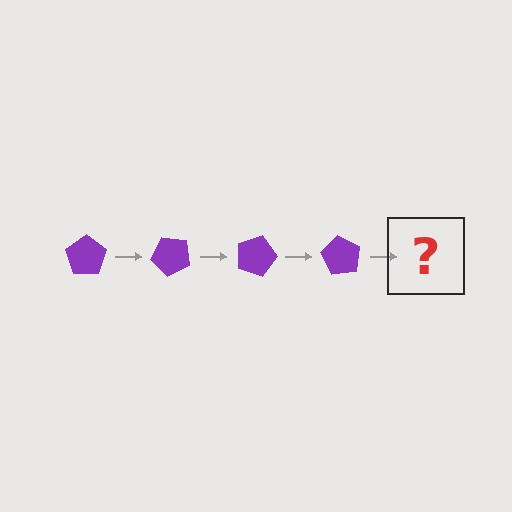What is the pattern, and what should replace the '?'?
The pattern is that the pentagon rotates 45 degrees each step. The '?' should be a purple pentagon rotated 180 degrees.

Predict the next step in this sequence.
The next step is a purple pentagon rotated 180 degrees.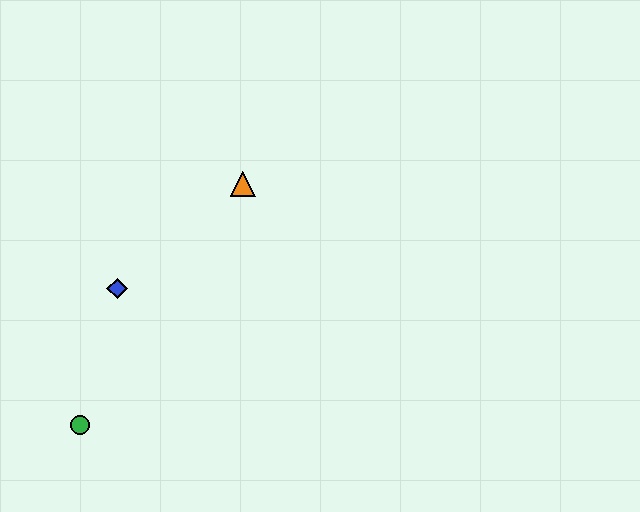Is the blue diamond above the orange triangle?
No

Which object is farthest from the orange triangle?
The green circle is farthest from the orange triangle.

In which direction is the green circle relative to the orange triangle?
The green circle is below the orange triangle.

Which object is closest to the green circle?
The blue diamond is closest to the green circle.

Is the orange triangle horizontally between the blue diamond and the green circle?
No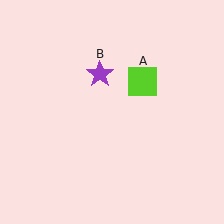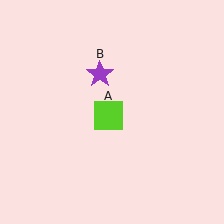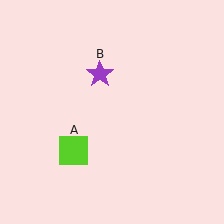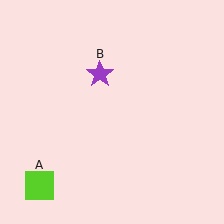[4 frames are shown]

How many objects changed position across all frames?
1 object changed position: lime square (object A).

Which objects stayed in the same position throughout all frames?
Purple star (object B) remained stationary.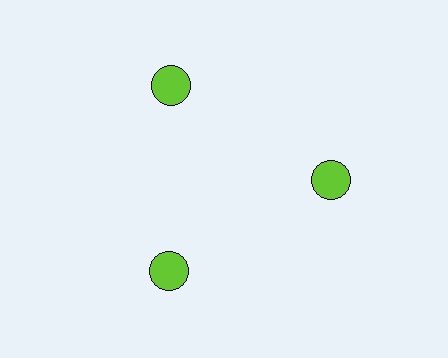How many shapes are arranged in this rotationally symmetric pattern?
There are 3 shapes, arranged in 3 groups of 1.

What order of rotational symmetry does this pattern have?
This pattern has 3-fold rotational symmetry.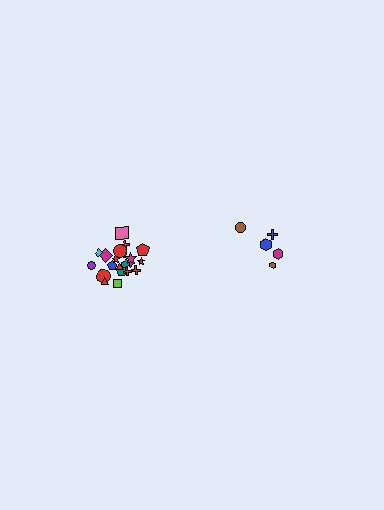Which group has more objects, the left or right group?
The left group.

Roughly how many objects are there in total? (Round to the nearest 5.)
Roughly 25 objects in total.